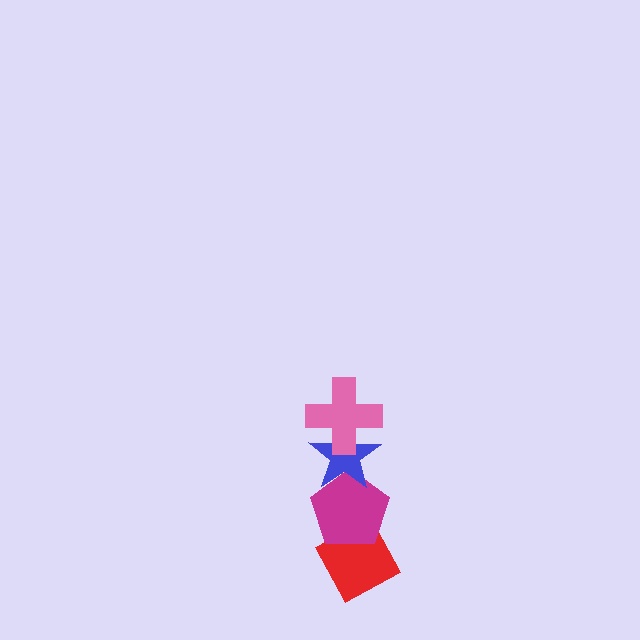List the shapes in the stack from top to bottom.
From top to bottom: the pink cross, the blue star, the magenta pentagon, the red diamond.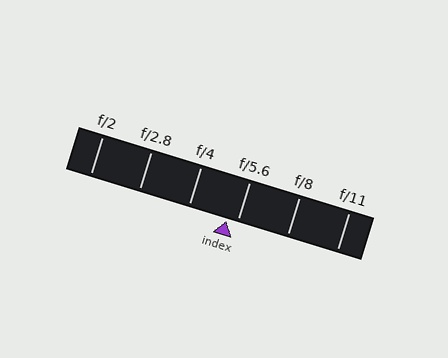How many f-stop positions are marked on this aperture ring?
There are 6 f-stop positions marked.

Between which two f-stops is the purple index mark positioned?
The index mark is between f/4 and f/5.6.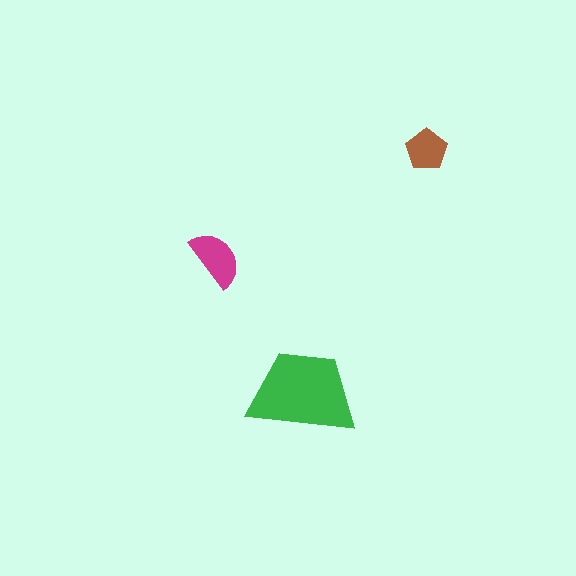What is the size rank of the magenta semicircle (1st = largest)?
2nd.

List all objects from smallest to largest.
The brown pentagon, the magenta semicircle, the green trapezoid.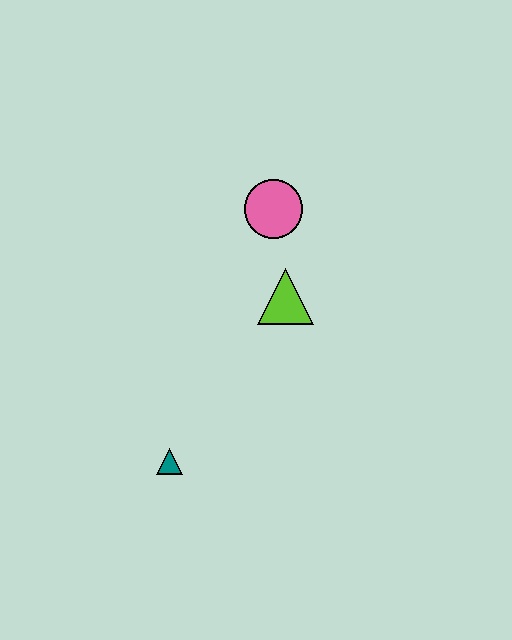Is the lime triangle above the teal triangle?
Yes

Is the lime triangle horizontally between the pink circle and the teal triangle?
No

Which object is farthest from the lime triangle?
The teal triangle is farthest from the lime triangle.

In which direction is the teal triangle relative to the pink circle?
The teal triangle is below the pink circle.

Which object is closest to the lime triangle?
The pink circle is closest to the lime triangle.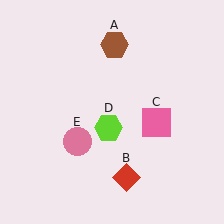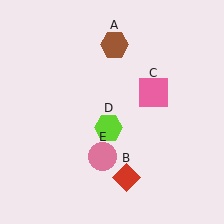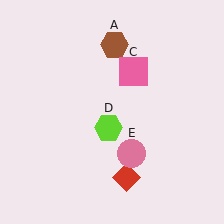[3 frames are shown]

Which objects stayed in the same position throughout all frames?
Brown hexagon (object A) and red diamond (object B) and lime hexagon (object D) remained stationary.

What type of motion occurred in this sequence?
The pink square (object C), pink circle (object E) rotated counterclockwise around the center of the scene.